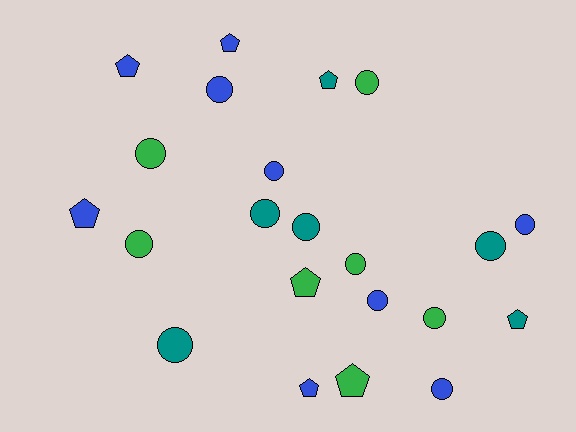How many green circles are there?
There are 5 green circles.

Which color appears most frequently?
Blue, with 9 objects.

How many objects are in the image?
There are 22 objects.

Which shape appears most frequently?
Circle, with 14 objects.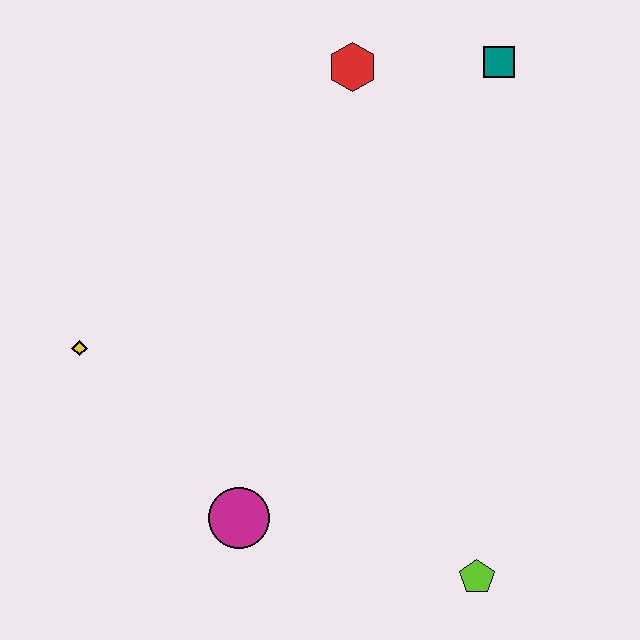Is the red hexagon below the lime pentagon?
No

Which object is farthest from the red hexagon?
The lime pentagon is farthest from the red hexagon.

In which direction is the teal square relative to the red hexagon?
The teal square is to the right of the red hexagon.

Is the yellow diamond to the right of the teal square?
No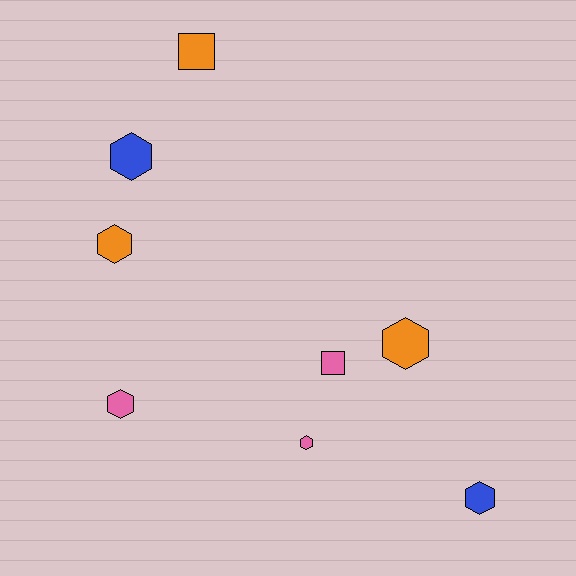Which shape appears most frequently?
Hexagon, with 6 objects.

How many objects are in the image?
There are 8 objects.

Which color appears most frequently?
Orange, with 3 objects.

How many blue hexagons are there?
There are 2 blue hexagons.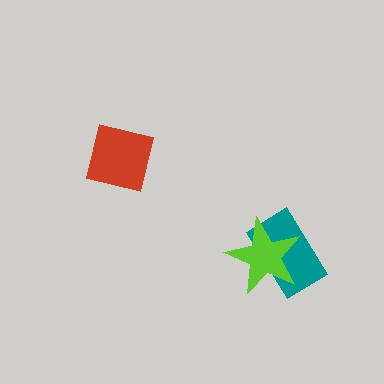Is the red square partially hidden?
No, no other shape covers it.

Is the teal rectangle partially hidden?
Yes, it is partially covered by another shape.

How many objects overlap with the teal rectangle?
1 object overlaps with the teal rectangle.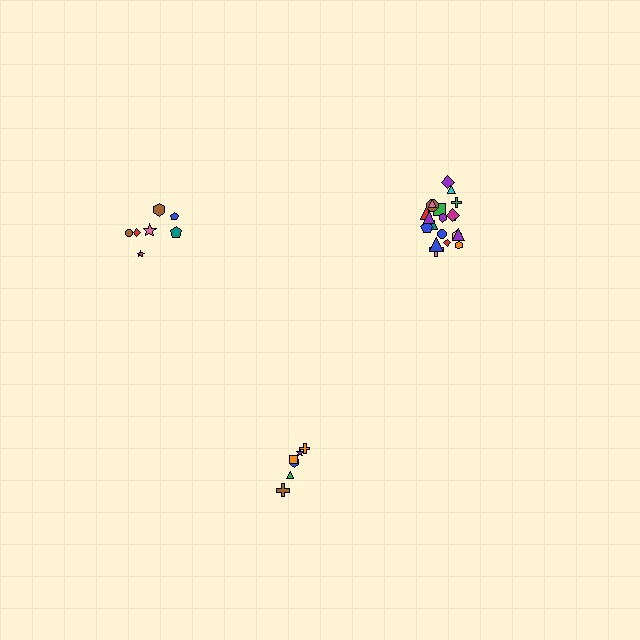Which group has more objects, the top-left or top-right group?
The top-right group.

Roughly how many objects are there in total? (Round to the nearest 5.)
Roughly 35 objects in total.